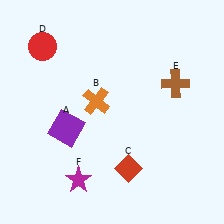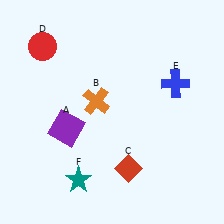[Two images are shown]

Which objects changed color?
E changed from brown to blue. F changed from magenta to teal.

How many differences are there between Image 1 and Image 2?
There are 2 differences between the two images.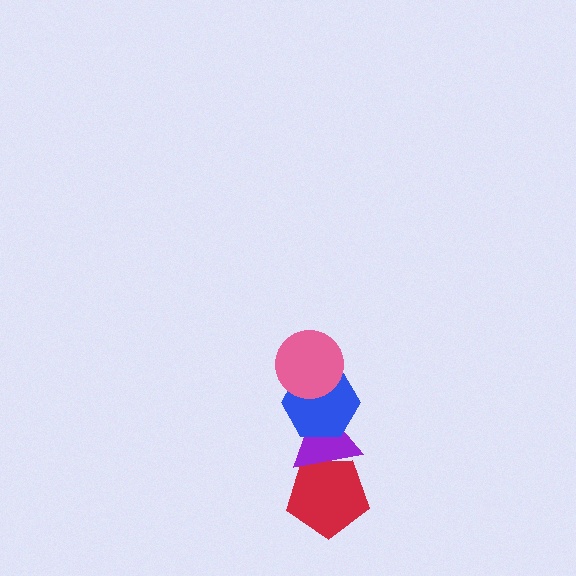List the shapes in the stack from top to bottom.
From top to bottom: the pink circle, the blue hexagon, the purple triangle, the red pentagon.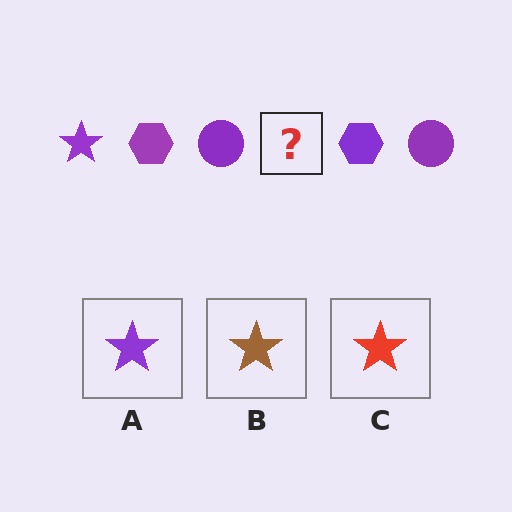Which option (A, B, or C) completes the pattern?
A.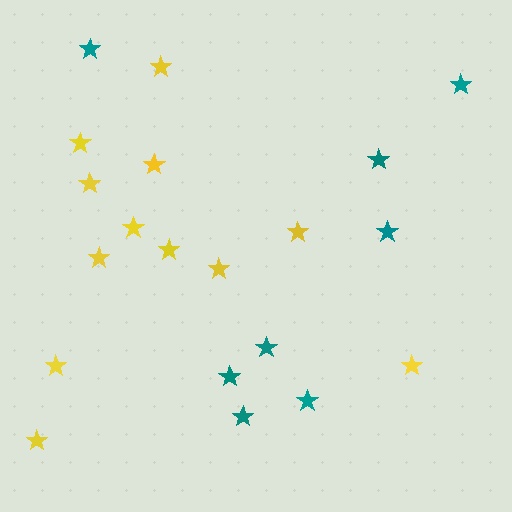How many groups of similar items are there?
There are 2 groups: one group of teal stars (8) and one group of yellow stars (12).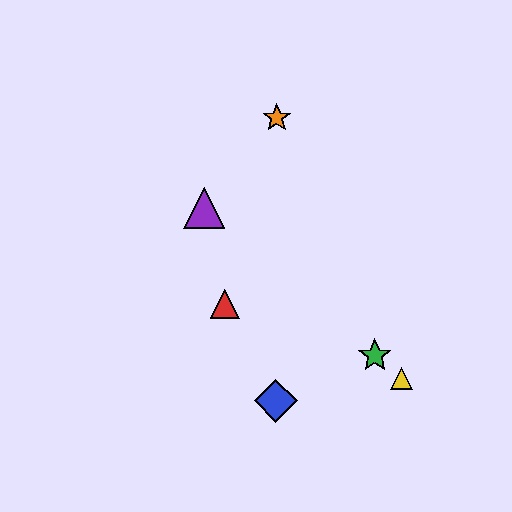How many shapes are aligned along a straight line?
3 shapes (the green star, the yellow triangle, the purple triangle) are aligned along a straight line.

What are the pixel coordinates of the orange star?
The orange star is at (277, 118).